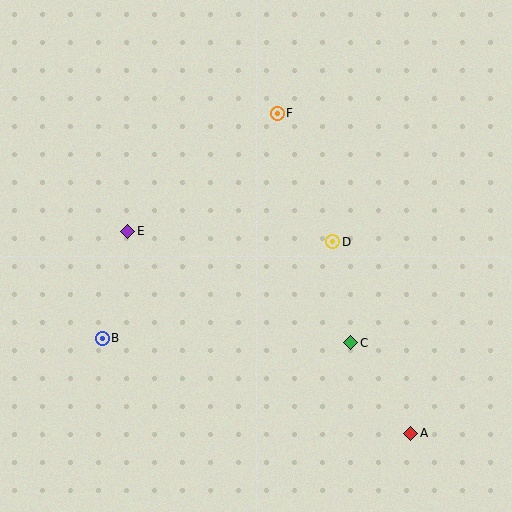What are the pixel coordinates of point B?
Point B is at (102, 338).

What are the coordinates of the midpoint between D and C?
The midpoint between D and C is at (342, 292).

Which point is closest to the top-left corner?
Point E is closest to the top-left corner.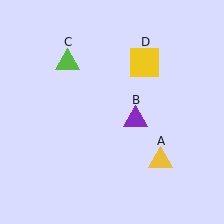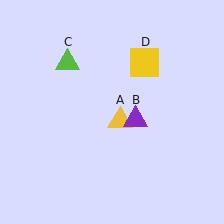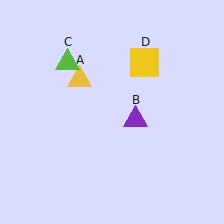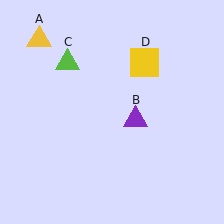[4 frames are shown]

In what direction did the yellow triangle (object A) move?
The yellow triangle (object A) moved up and to the left.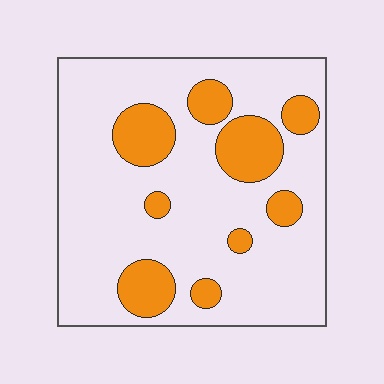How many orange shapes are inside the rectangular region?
9.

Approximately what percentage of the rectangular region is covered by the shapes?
Approximately 20%.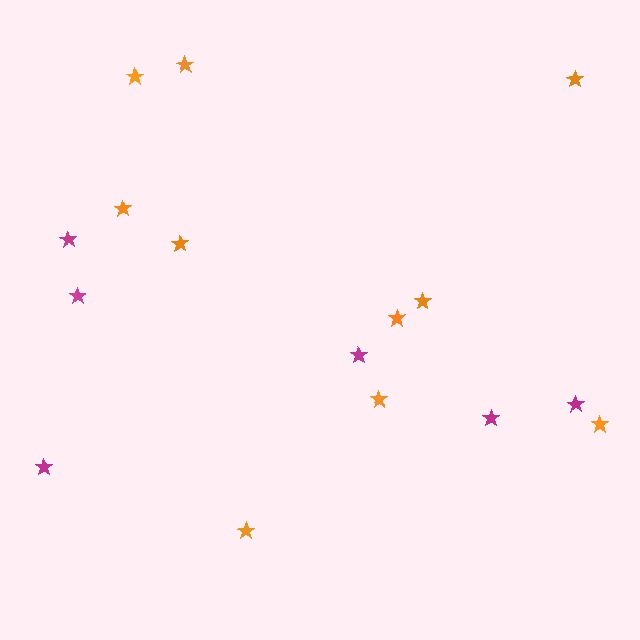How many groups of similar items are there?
There are 2 groups: one group of magenta stars (6) and one group of orange stars (10).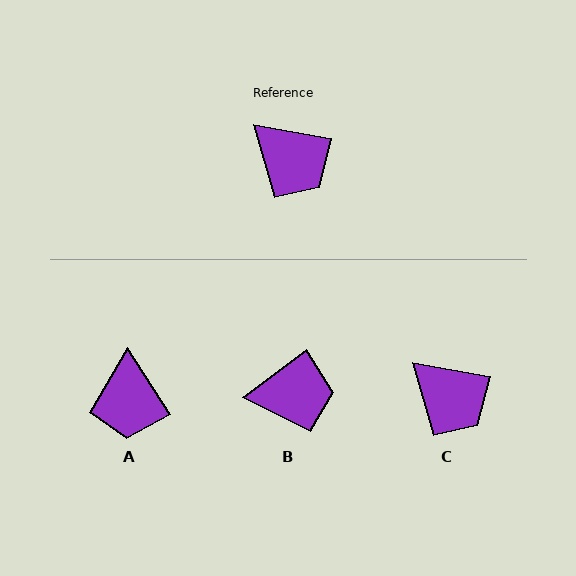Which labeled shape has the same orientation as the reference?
C.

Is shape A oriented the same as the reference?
No, it is off by about 47 degrees.